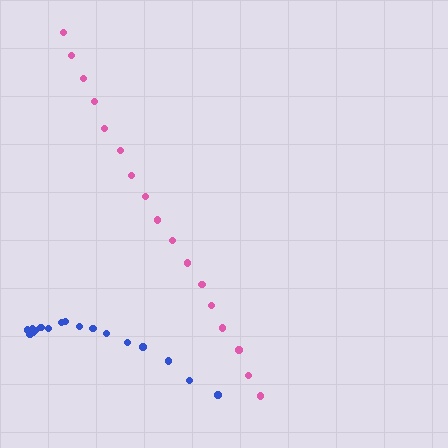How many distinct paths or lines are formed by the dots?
There are 2 distinct paths.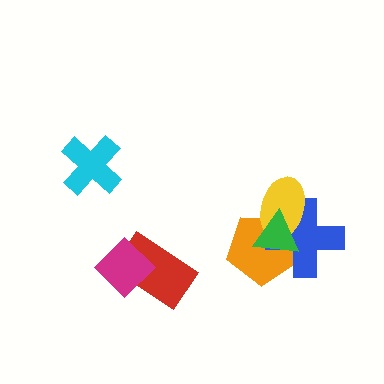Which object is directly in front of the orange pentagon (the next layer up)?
The blue cross is directly in front of the orange pentagon.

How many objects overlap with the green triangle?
3 objects overlap with the green triangle.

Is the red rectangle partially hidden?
Yes, it is partially covered by another shape.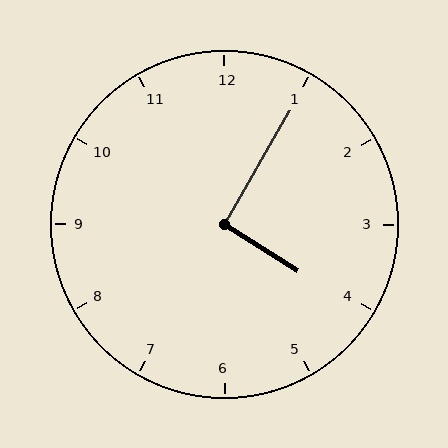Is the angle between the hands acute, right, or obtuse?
It is right.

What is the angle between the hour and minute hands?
Approximately 92 degrees.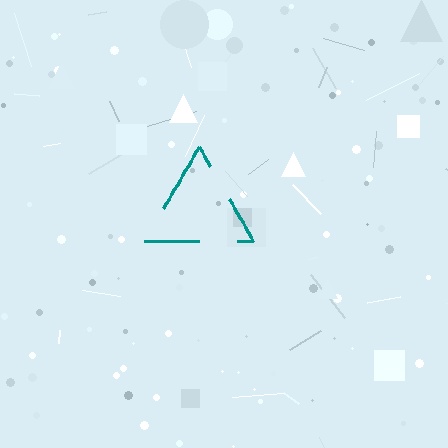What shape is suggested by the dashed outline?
The dashed outline suggests a triangle.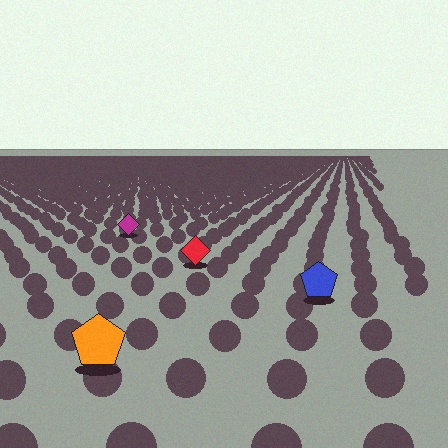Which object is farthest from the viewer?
The magenta diamond is farthest from the viewer. It appears smaller and the ground texture around it is denser.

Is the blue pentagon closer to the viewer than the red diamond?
Yes. The blue pentagon is closer — you can tell from the texture gradient: the ground texture is coarser near it.